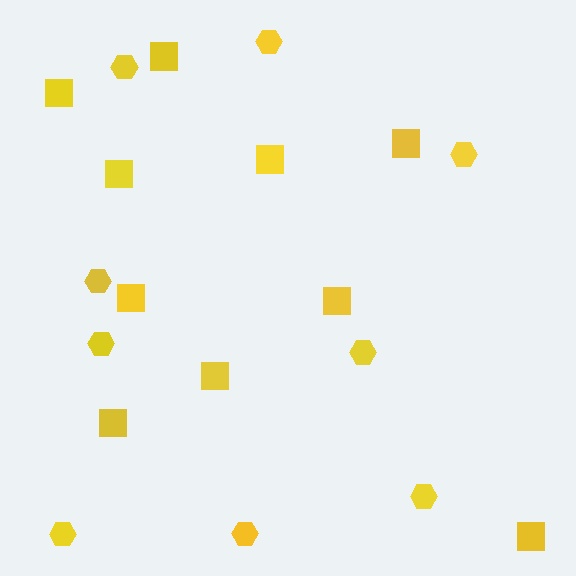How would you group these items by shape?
There are 2 groups: one group of hexagons (9) and one group of squares (10).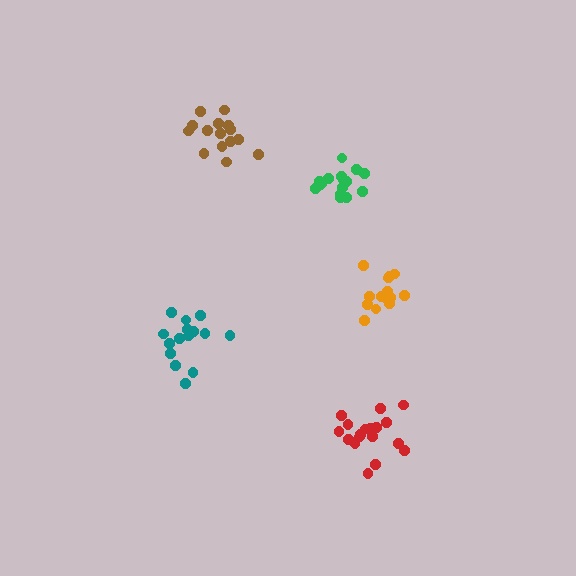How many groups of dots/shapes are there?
There are 5 groups.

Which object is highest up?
The brown cluster is topmost.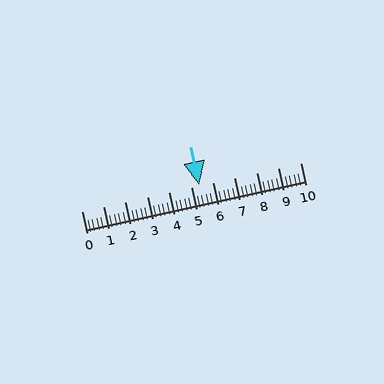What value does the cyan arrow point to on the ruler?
The cyan arrow points to approximately 5.4.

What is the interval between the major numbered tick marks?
The major tick marks are spaced 1 units apart.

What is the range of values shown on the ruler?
The ruler shows values from 0 to 10.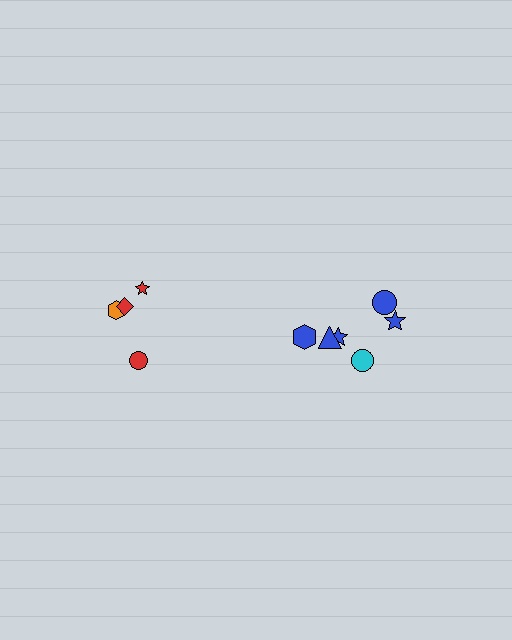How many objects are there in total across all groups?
There are 10 objects.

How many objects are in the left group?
There are 4 objects.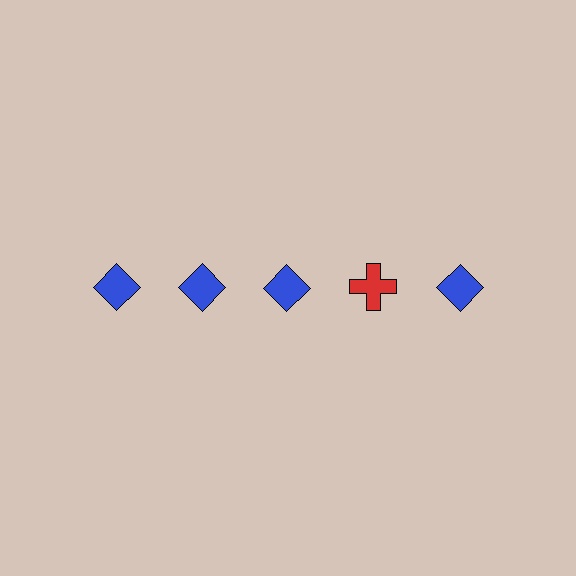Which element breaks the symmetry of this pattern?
The red cross in the top row, second from right column breaks the symmetry. All other shapes are blue diamonds.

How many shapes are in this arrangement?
There are 5 shapes arranged in a grid pattern.